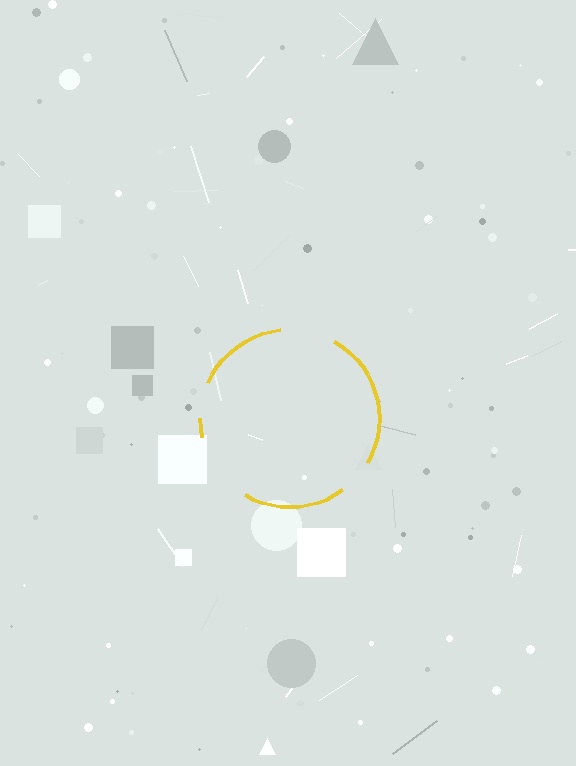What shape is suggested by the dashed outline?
The dashed outline suggests a circle.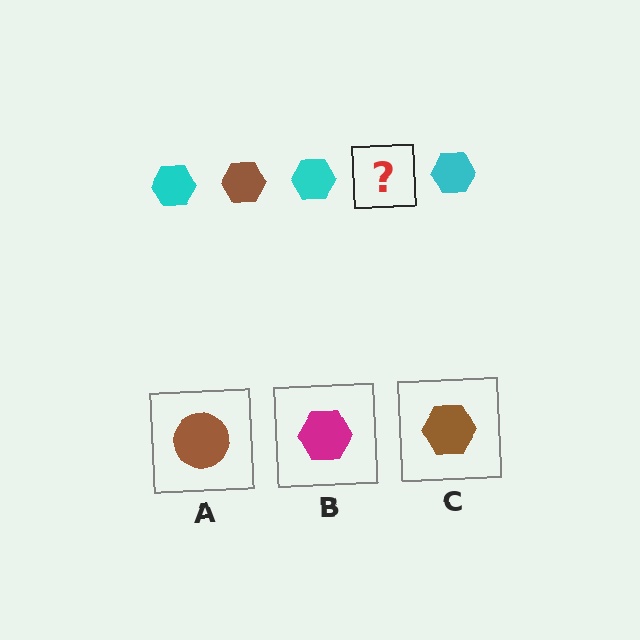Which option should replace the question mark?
Option C.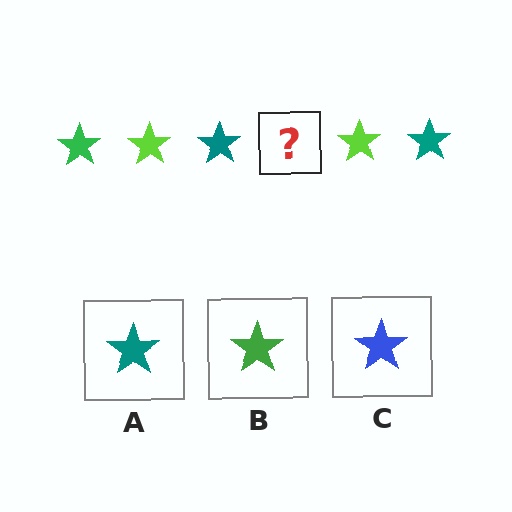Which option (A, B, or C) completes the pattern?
B.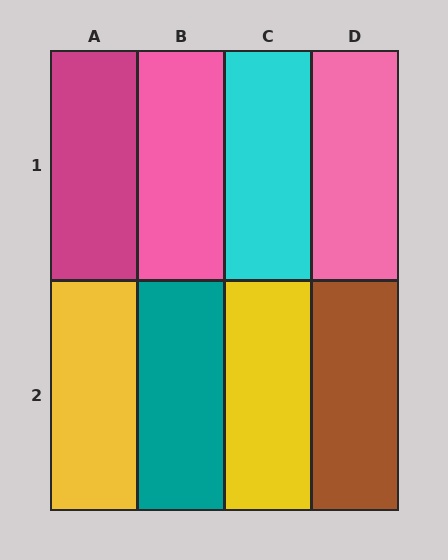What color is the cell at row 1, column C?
Cyan.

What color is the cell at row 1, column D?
Pink.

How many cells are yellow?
2 cells are yellow.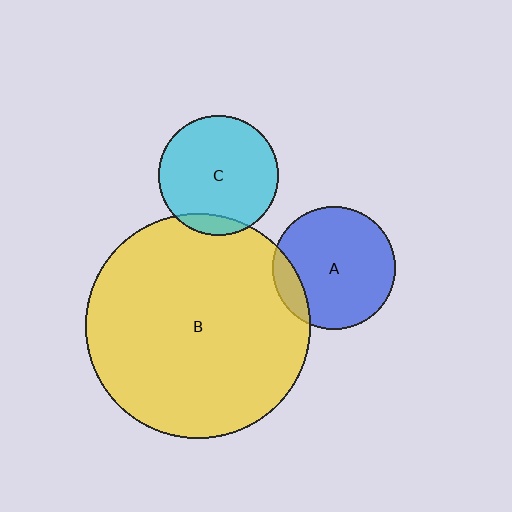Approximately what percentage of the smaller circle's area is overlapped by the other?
Approximately 10%.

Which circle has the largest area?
Circle B (yellow).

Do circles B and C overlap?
Yes.